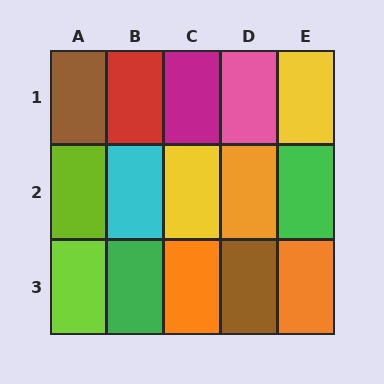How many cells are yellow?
2 cells are yellow.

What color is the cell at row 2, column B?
Cyan.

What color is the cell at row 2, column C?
Yellow.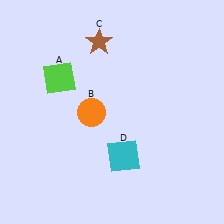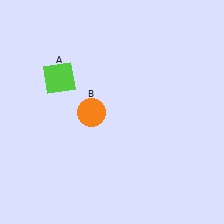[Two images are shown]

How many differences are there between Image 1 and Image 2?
There are 2 differences between the two images.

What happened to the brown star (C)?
The brown star (C) was removed in Image 2. It was in the top-left area of Image 1.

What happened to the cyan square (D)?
The cyan square (D) was removed in Image 2. It was in the bottom-right area of Image 1.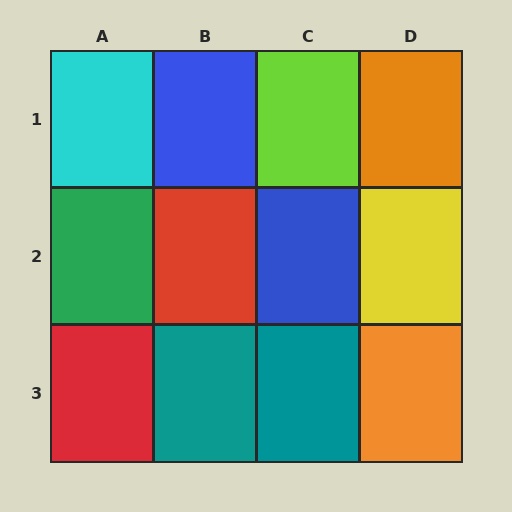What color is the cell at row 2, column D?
Yellow.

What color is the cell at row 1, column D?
Orange.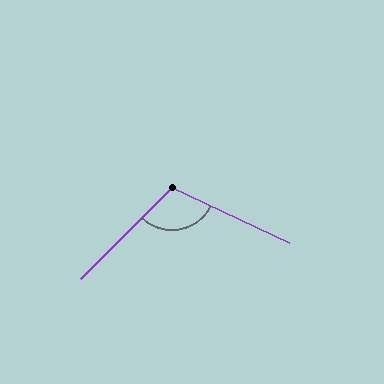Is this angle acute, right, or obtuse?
It is obtuse.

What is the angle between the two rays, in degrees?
Approximately 110 degrees.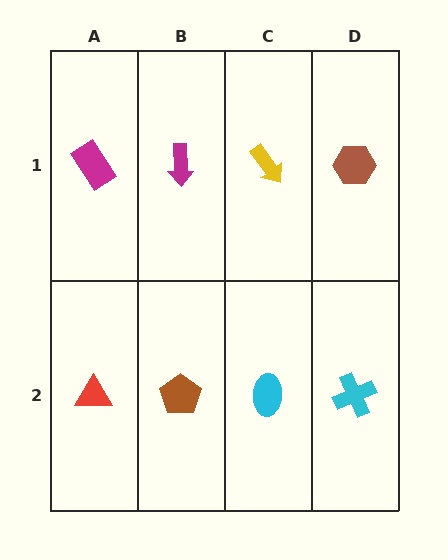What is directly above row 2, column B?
A magenta arrow.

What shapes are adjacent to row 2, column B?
A magenta arrow (row 1, column B), a red triangle (row 2, column A), a cyan ellipse (row 2, column C).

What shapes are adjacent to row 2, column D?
A brown hexagon (row 1, column D), a cyan ellipse (row 2, column C).